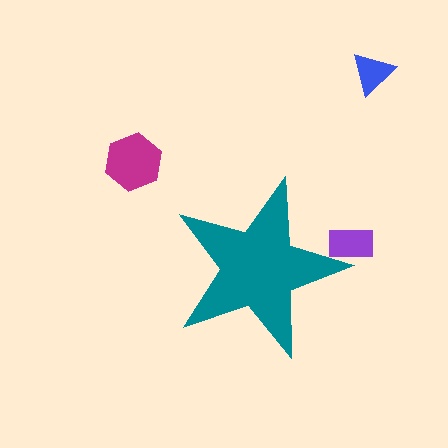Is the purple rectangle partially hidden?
Yes, the purple rectangle is partially hidden behind the teal star.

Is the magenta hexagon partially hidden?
No, the magenta hexagon is fully visible.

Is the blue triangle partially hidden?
No, the blue triangle is fully visible.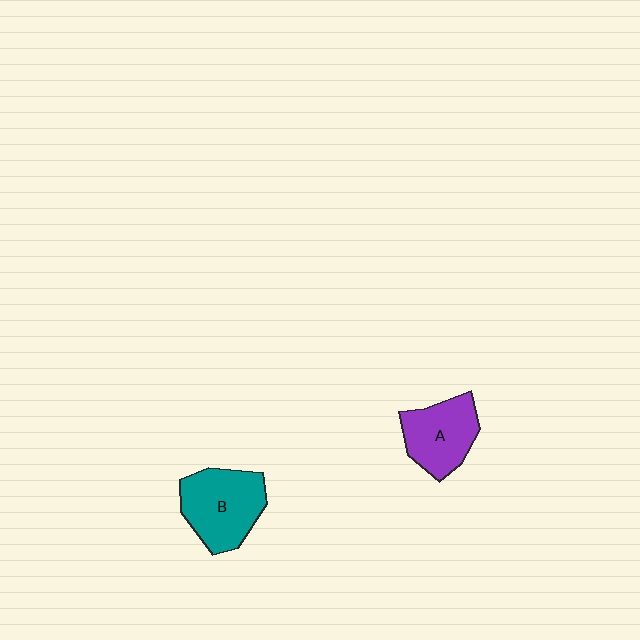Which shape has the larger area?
Shape B (teal).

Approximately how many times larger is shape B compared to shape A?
Approximately 1.2 times.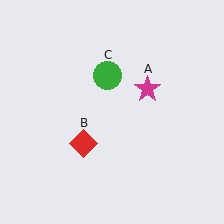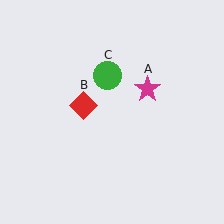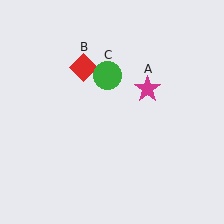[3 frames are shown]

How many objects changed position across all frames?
1 object changed position: red diamond (object B).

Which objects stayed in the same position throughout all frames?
Magenta star (object A) and green circle (object C) remained stationary.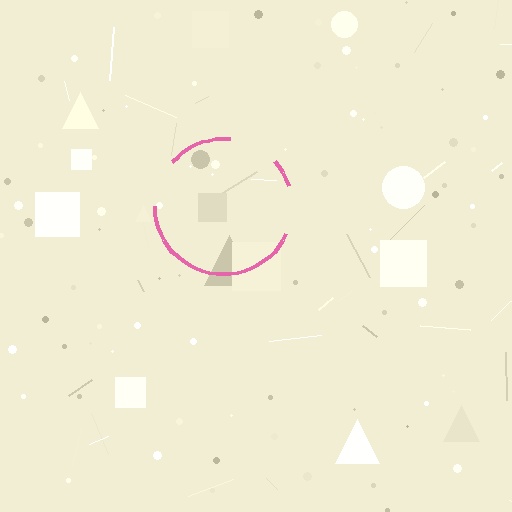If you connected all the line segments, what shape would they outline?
They would outline a circle.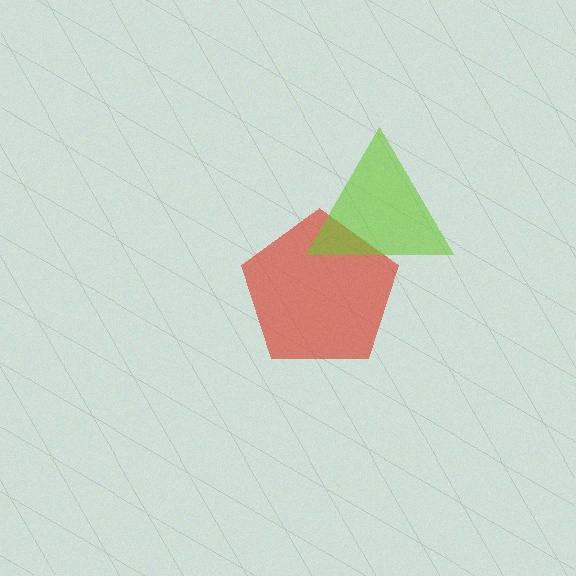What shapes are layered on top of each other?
The layered shapes are: a red pentagon, a lime triangle.